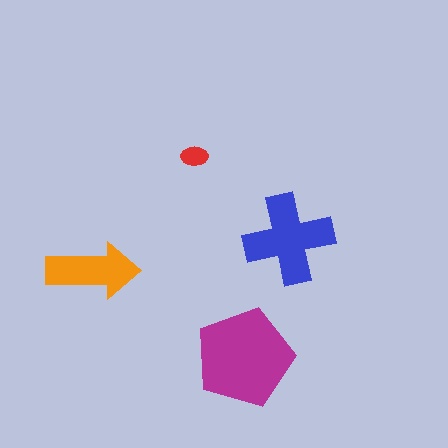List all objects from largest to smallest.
The magenta pentagon, the blue cross, the orange arrow, the red ellipse.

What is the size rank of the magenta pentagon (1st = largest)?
1st.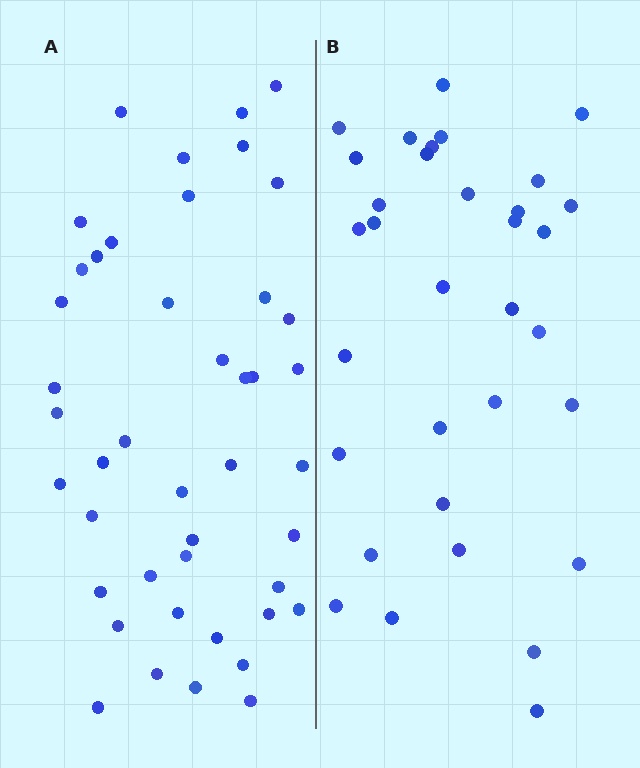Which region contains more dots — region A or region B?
Region A (the left region) has more dots.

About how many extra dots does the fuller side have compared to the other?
Region A has roughly 12 or so more dots than region B.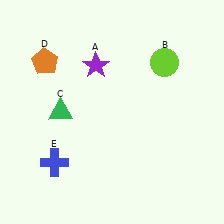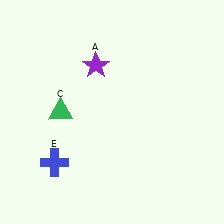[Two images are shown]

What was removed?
The lime circle (B), the orange pentagon (D) were removed in Image 2.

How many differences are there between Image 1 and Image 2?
There are 2 differences between the two images.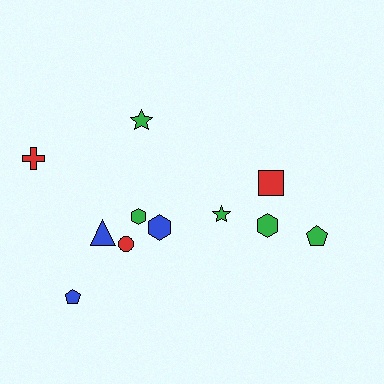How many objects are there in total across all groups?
There are 11 objects.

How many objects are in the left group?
There are 7 objects.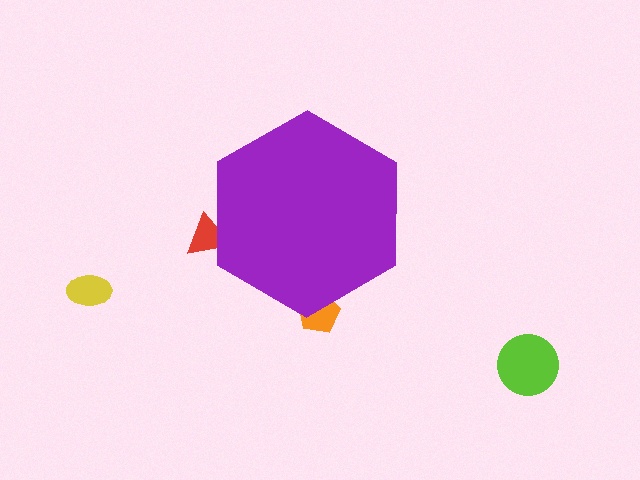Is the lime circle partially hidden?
No, the lime circle is fully visible.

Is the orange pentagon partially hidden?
Yes, the orange pentagon is partially hidden behind the purple hexagon.